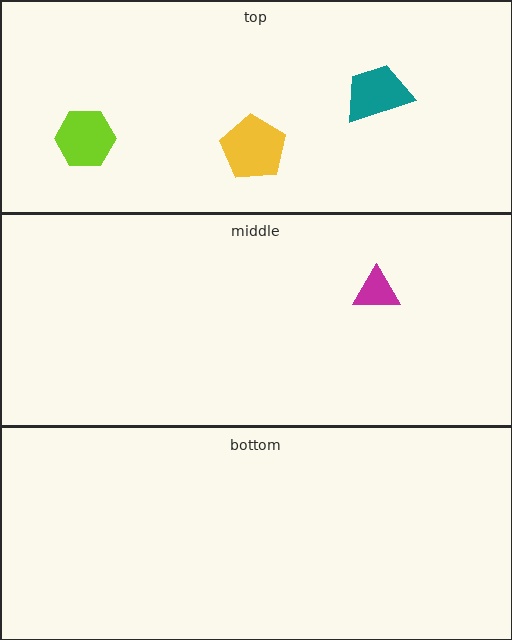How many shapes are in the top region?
3.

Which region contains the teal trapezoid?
The top region.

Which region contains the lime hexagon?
The top region.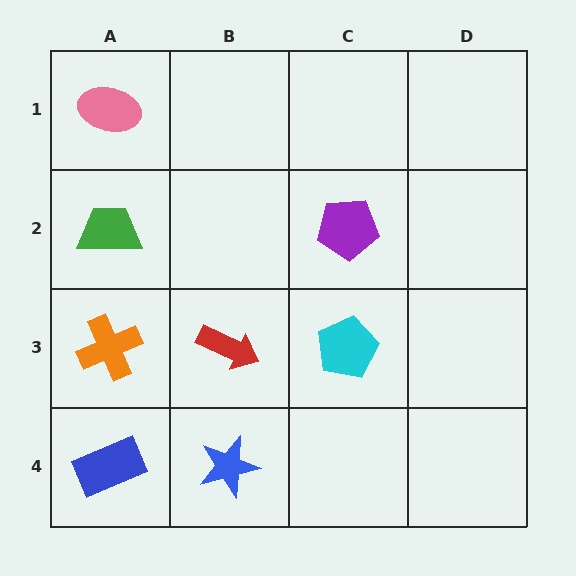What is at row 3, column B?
A red arrow.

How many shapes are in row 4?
2 shapes.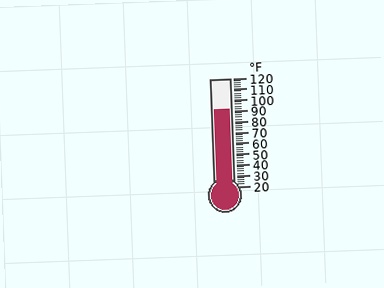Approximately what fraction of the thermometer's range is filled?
The thermometer is filled to approximately 70% of its range.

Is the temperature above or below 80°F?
The temperature is above 80°F.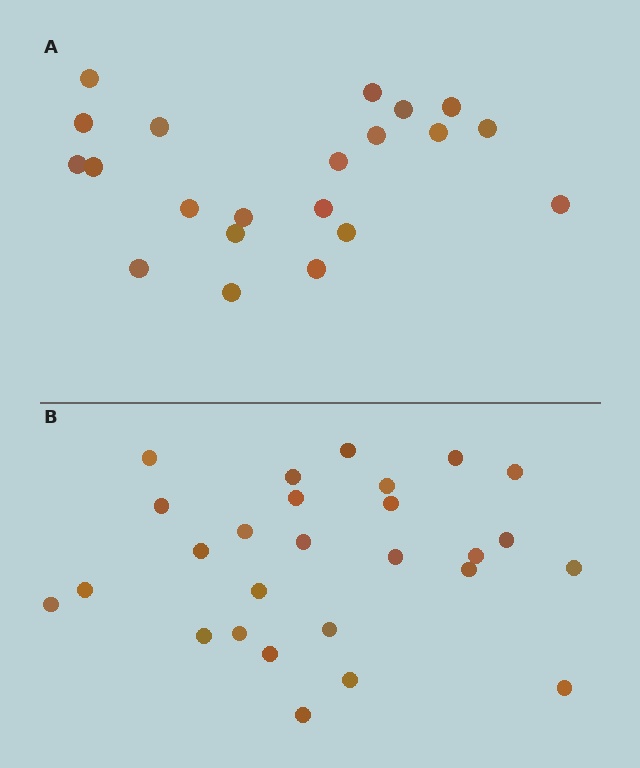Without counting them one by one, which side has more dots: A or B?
Region B (the bottom region) has more dots.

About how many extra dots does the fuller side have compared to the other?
Region B has about 6 more dots than region A.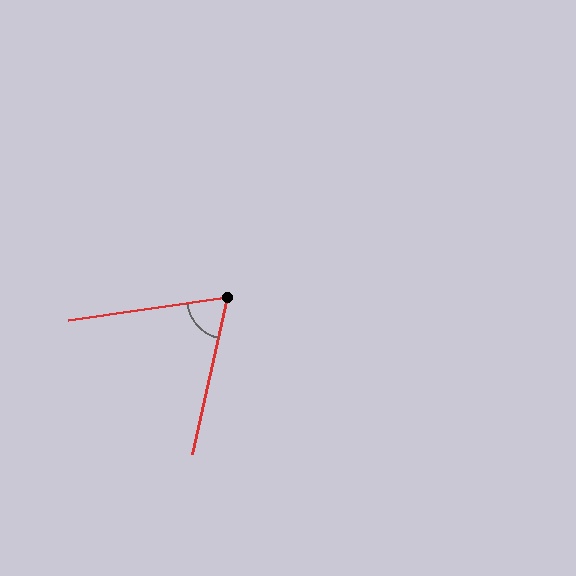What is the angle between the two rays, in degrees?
Approximately 69 degrees.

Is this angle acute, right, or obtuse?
It is acute.